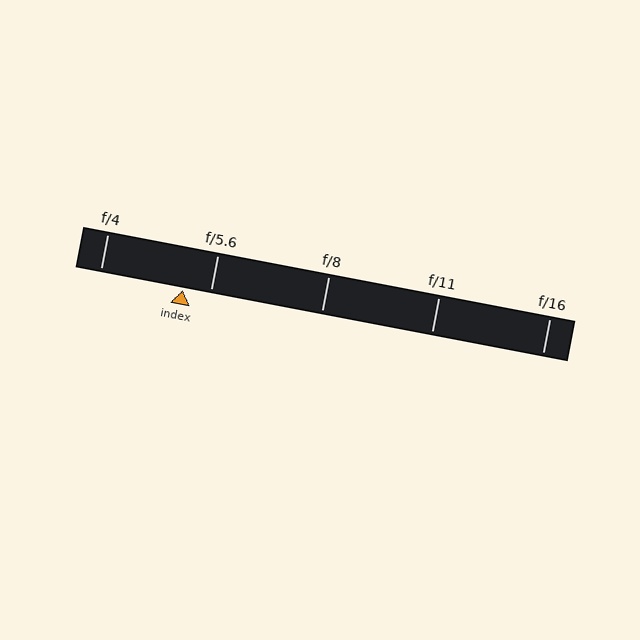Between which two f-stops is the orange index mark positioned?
The index mark is between f/4 and f/5.6.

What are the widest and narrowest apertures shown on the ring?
The widest aperture shown is f/4 and the narrowest is f/16.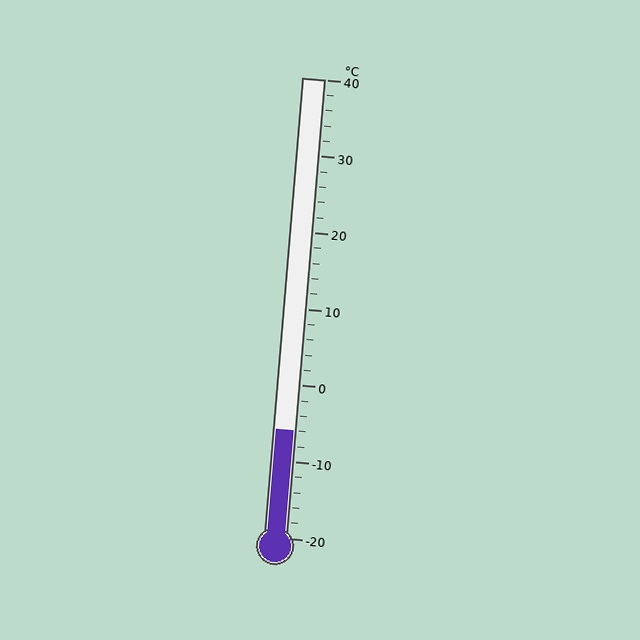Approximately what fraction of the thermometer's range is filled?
The thermometer is filled to approximately 25% of its range.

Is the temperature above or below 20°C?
The temperature is below 20°C.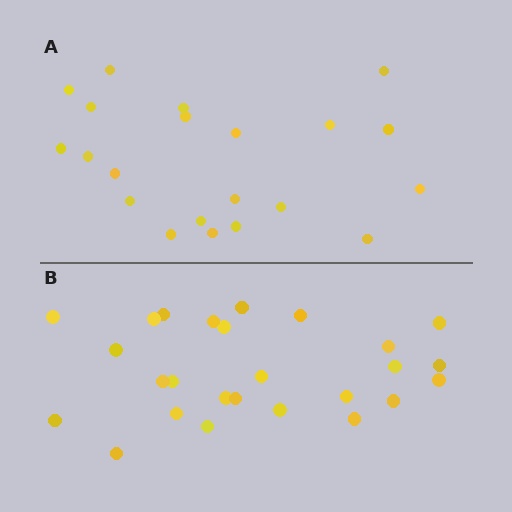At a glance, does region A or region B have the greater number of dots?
Region B (the bottom region) has more dots.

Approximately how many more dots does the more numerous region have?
Region B has about 5 more dots than region A.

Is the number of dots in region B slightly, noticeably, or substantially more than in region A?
Region B has only slightly more — the two regions are fairly close. The ratio is roughly 1.2 to 1.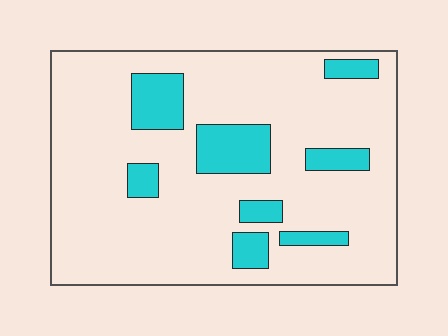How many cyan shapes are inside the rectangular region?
8.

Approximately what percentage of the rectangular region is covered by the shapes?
Approximately 15%.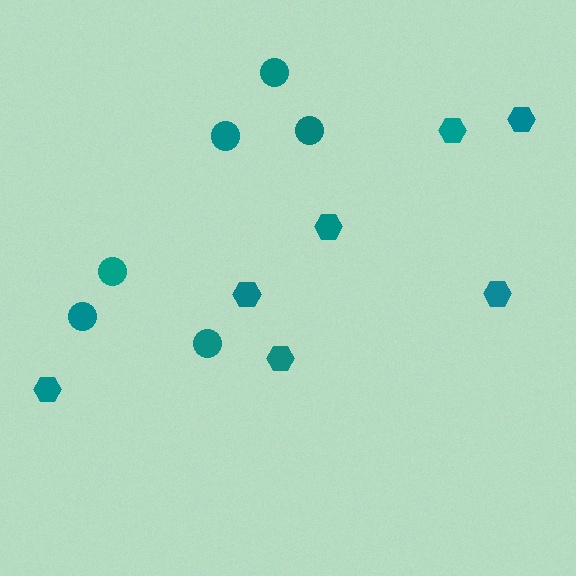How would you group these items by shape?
There are 2 groups: one group of hexagons (7) and one group of circles (6).